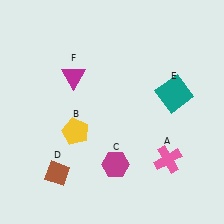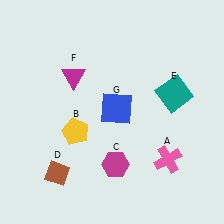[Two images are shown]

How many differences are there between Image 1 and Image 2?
There is 1 difference between the two images.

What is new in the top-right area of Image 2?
A blue square (G) was added in the top-right area of Image 2.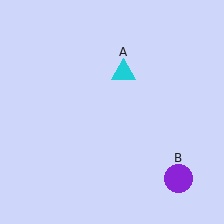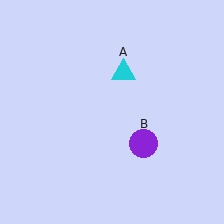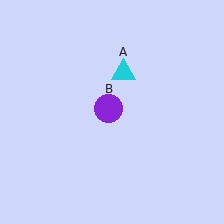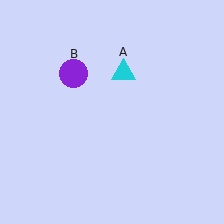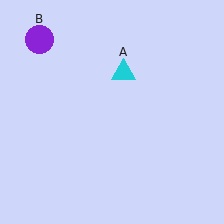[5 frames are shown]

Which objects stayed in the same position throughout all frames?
Cyan triangle (object A) remained stationary.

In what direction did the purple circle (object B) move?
The purple circle (object B) moved up and to the left.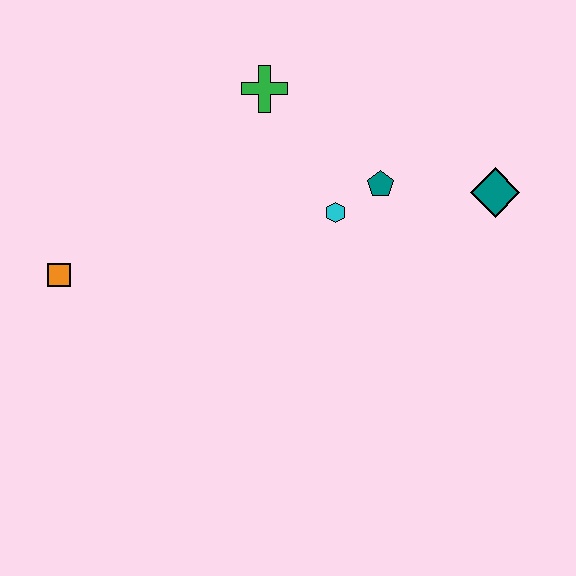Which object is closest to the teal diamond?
The teal pentagon is closest to the teal diamond.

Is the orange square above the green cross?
No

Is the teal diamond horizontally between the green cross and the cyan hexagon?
No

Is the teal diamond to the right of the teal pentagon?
Yes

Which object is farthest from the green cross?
The orange square is farthest from the green cross.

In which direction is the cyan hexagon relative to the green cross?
The cyan hexagon is below the green cross.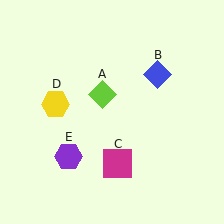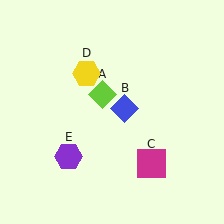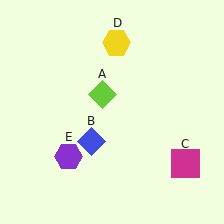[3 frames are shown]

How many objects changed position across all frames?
3 objects changed position: blue diamond (object B), magenta square (object C), yellow hexagon (object D).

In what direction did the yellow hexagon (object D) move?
The yellow hexagon (object D) moved up and to the right.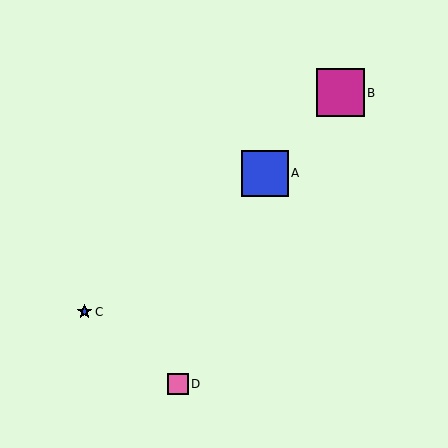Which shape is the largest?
The magenta square (labeled B) is the largest.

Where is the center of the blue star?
The center of the blue star is at (85, 312).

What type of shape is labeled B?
Shape B is a magenta square.